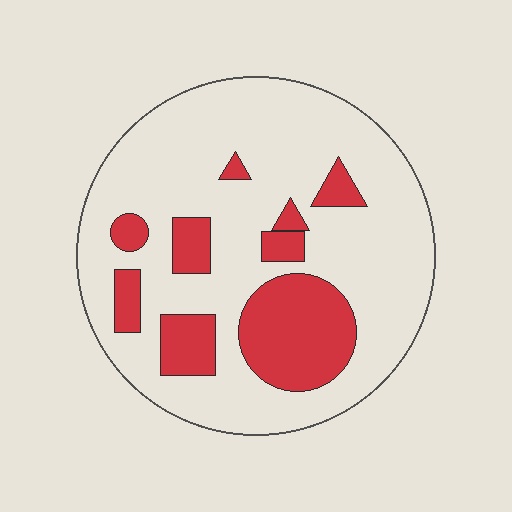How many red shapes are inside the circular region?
9.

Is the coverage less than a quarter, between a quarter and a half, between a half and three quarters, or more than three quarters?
Less than a quarter.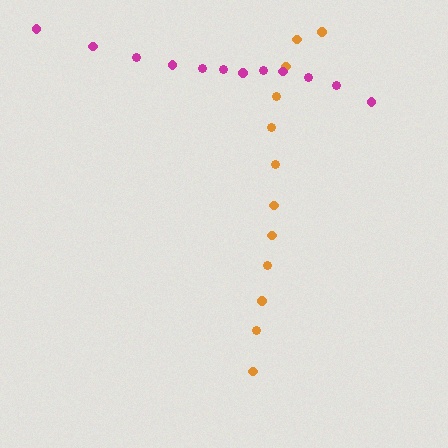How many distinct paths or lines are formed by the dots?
There are 2 distinct paths.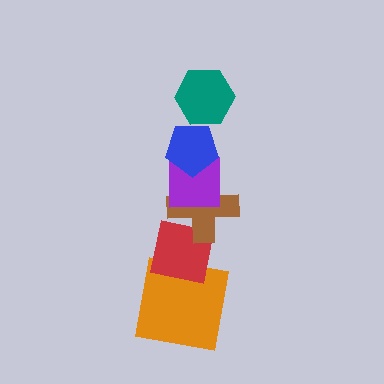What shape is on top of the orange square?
The red square is on top of the orange square.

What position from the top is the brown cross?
The brown cross is 4th from the top.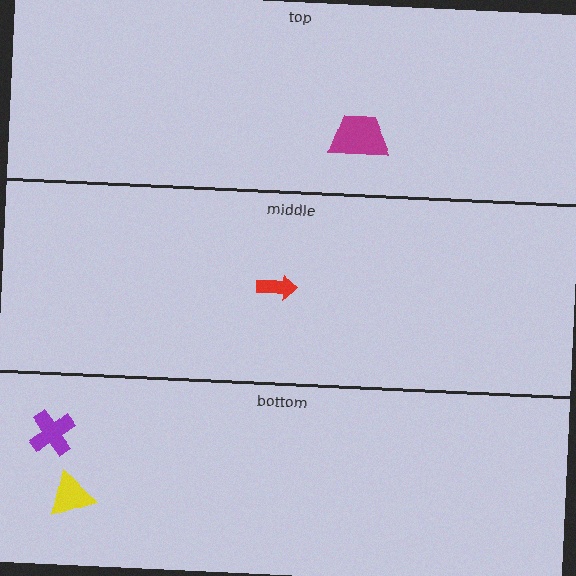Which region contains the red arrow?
The middle region.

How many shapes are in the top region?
1.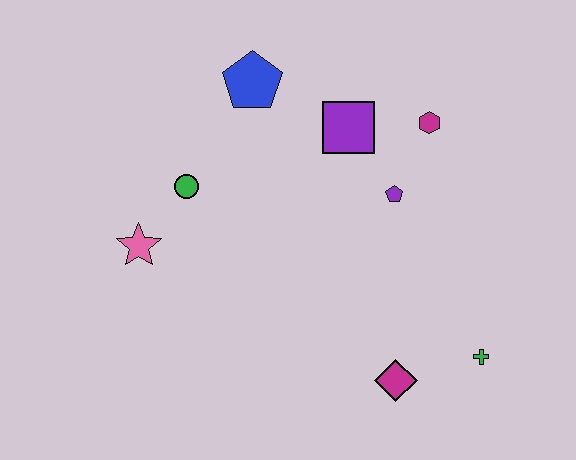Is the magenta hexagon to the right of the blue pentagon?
Yes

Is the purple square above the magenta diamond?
Yes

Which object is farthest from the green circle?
The green cross is farthest from the green circle.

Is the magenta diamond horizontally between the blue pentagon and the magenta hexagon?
Yes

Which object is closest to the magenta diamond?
The green cross is closest to the magenta diamond.